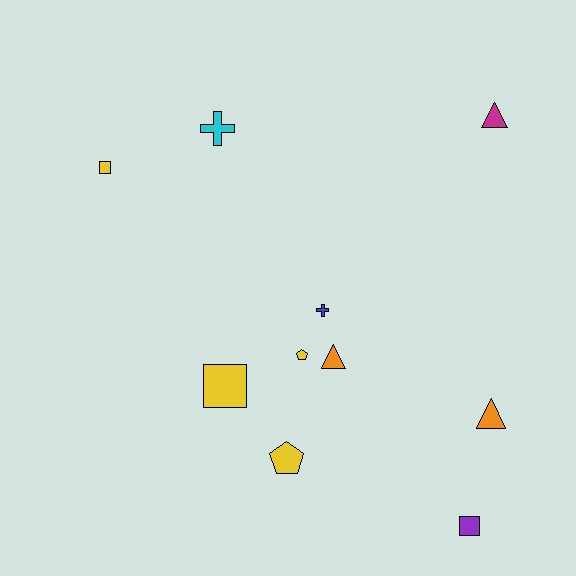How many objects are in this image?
There are 10 objects.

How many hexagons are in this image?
There are no hexagons.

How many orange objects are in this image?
There are 2 orange objects.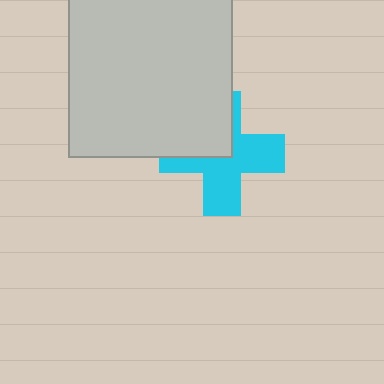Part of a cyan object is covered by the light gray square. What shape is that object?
It is a cross.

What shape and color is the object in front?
The object in front is a light gray square.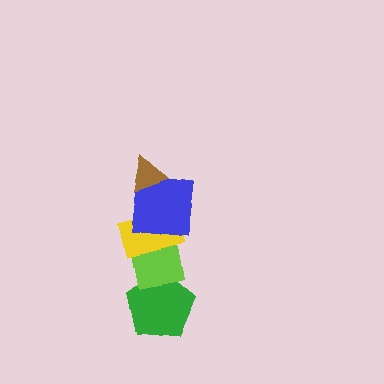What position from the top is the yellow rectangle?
The yellow rectangle is 3rd from the top.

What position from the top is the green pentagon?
The green pentagon is 5th from the top.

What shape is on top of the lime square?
The yellow rectangle is on top of the lime square.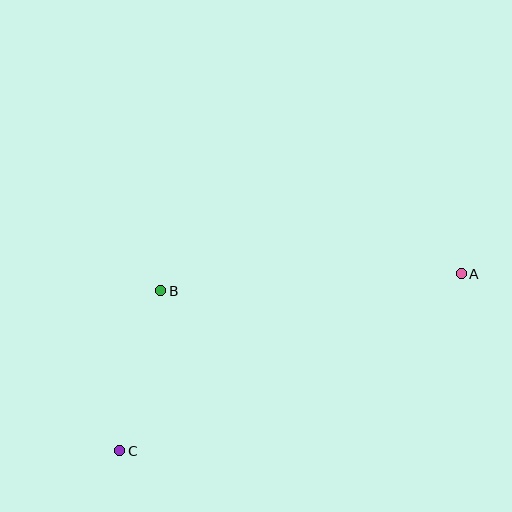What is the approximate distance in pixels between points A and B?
The distance between A and B is approximately 301 pixels.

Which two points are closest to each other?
Points B and C are closest to each other.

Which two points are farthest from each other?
Points A and C are farthest from each other.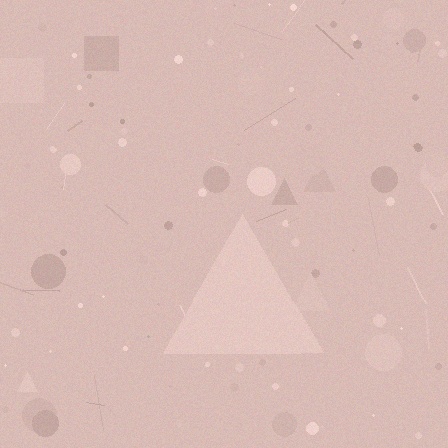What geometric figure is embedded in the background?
A triangle is embedded in the background.